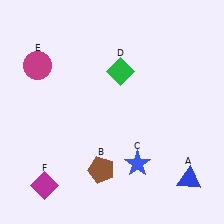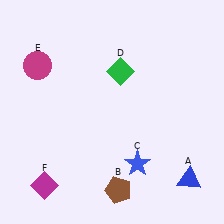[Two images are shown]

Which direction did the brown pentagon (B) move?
The brown pentagon (B) moved down.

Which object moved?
The brown pentagon (B) moved down.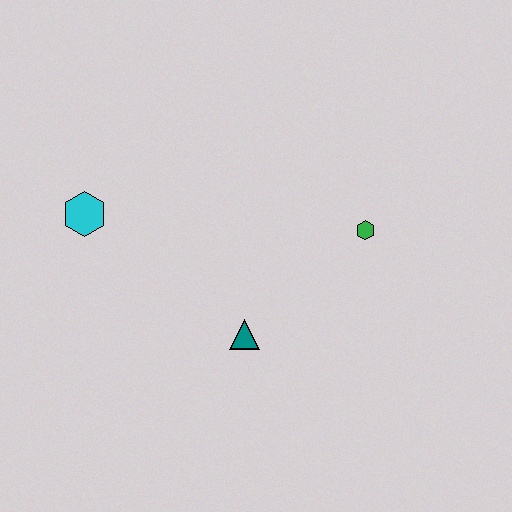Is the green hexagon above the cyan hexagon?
No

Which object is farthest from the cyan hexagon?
The green hexagon is farthest from the cyan hexagon.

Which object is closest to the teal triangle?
The green hexagon is closest to the teal triangle.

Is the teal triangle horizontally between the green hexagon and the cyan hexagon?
Yes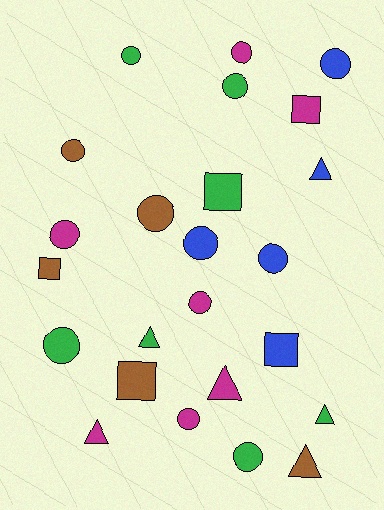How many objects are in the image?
There are 24 objects.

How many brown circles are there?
There are 2 brown circles.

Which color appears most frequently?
Green, with 7 objects.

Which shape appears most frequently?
Circle, with 13 objects.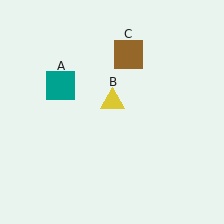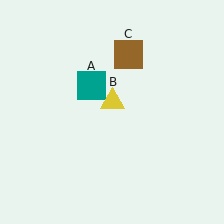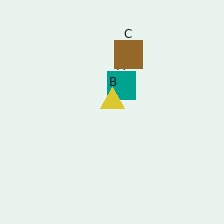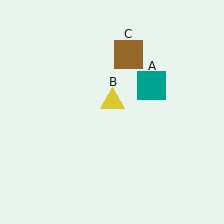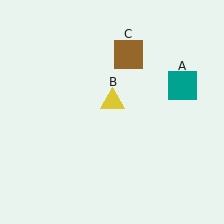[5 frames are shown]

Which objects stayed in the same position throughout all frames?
Yellow triangle (object B) and brown square (object C) remained stationary.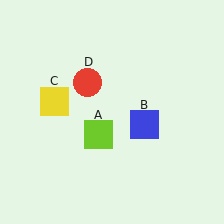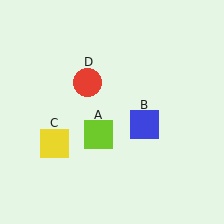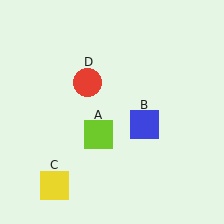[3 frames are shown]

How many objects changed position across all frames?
1 object changed position: yellow square (object C).